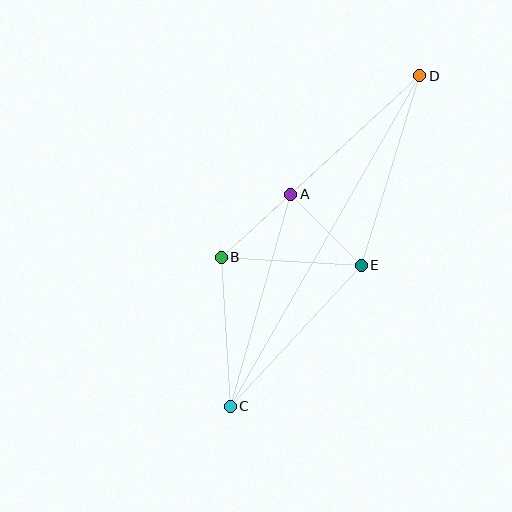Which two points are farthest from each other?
Points C and D are farthest from each other.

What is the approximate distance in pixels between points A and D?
The distance between A and D is approximately 175 pixels.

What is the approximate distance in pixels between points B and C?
The distance between B and C is approximately 149 pixels.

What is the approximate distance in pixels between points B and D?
The distance between B and D is approximately 269 pixels.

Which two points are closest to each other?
Points A and B are closest to each other.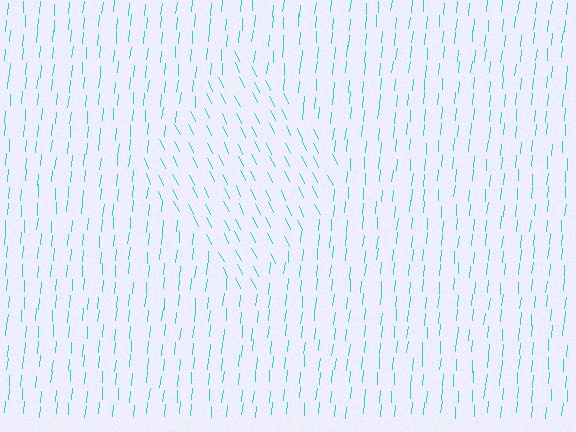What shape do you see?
I see a diamond.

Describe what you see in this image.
The image is filled with small cyan line segments. A diamond region in the image has lines oriented differently from the surrounding lines, creating a visible texture boundary.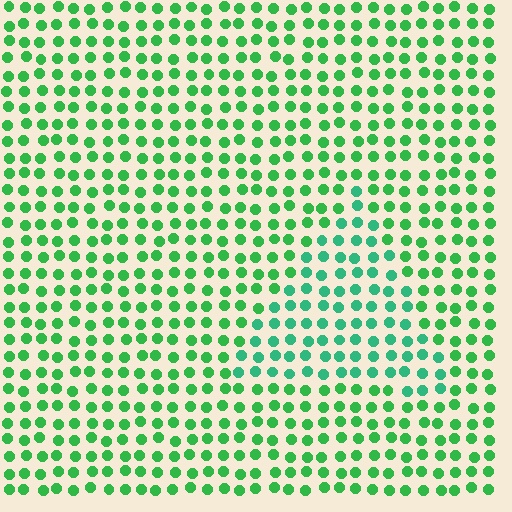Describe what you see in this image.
The image is filled with small green elements in a uniform arrangement. A triangle-shaped region is visible where the elements are tinted to a slightly different hue, forming a subtle color boundary.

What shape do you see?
I see a triangle.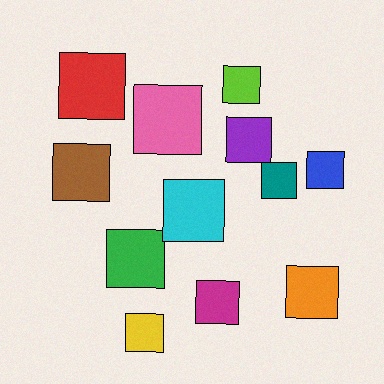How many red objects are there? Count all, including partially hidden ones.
There is 1 red object.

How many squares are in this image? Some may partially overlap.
There are 12 squares.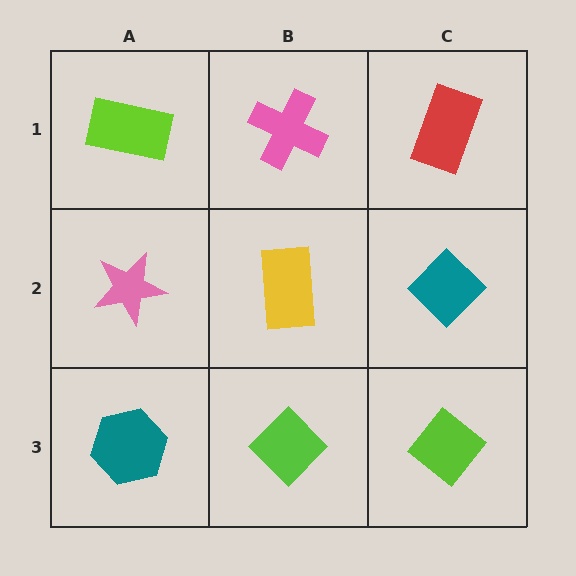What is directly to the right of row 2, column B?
A teal diamond.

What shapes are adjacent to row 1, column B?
A yellow rectangle (row 2, column B), a lime rectangle (row 1, column A), a red rectangle (row 1, column C).